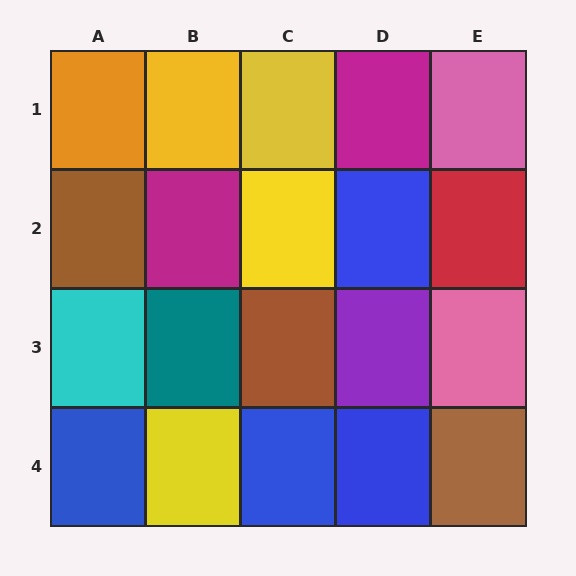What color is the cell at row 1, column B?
Yellow.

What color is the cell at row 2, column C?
Yellow.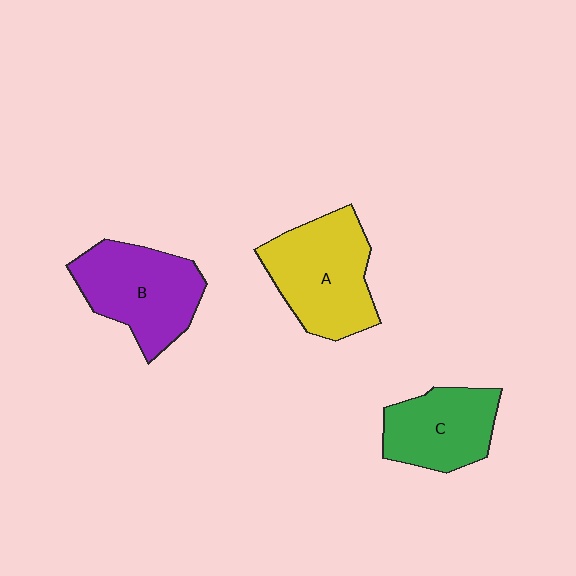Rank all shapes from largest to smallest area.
From largest to smallest: A (yellow), B (purple), C (green).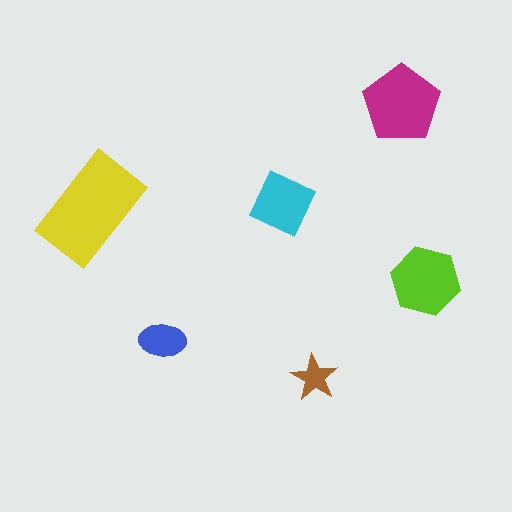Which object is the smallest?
The brown star.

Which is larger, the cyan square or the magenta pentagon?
The magenta pentagon.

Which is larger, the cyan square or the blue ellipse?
The cyan square.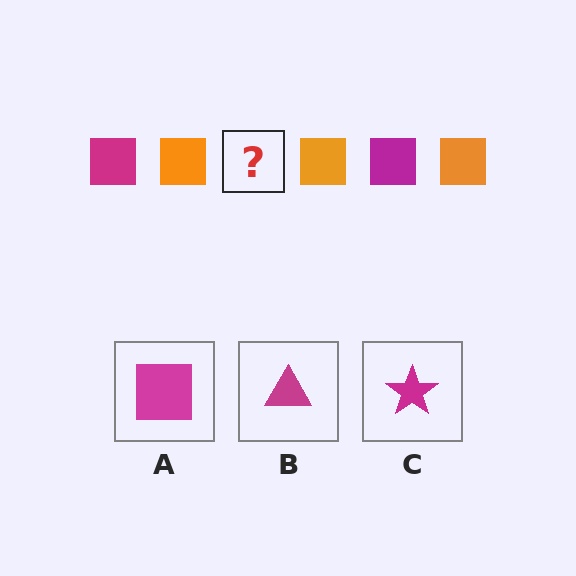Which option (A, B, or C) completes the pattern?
A.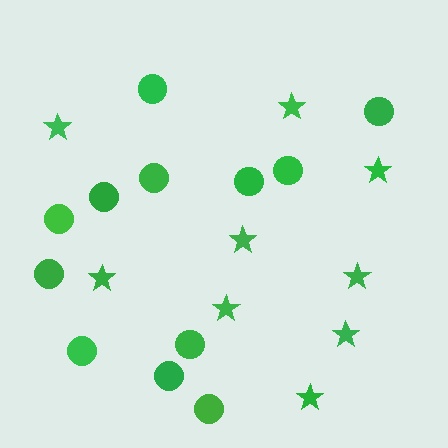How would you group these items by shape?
There are 2 groups: one group of stars (9) and one group of circles (12).